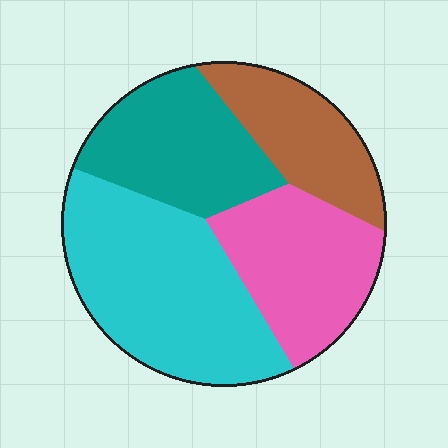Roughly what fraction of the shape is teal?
Teal takes up about one quarter (1/4) of the shape.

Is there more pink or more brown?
Pink.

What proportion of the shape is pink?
Pink covers roughly 25% of the shape.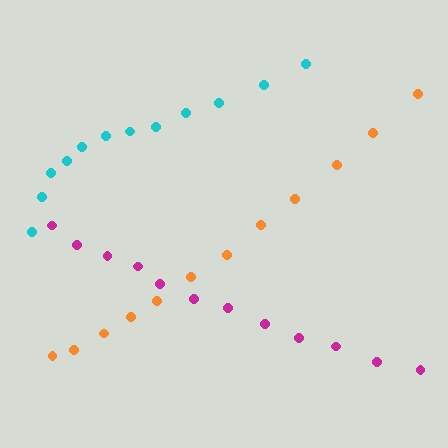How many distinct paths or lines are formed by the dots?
There are 3 distinct paths.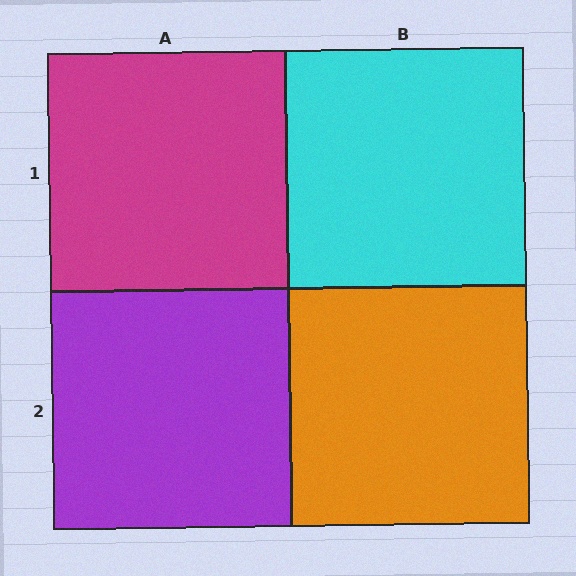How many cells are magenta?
1 cell is magenta.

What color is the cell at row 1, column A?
Magenta.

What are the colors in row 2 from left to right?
Purple, orange.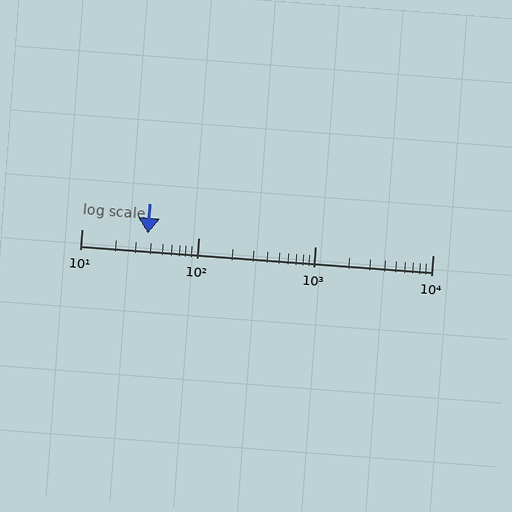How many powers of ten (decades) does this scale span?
The scale spans 3 decades, from 10 to 10000.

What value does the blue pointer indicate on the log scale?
The pointer indicates approximately 37.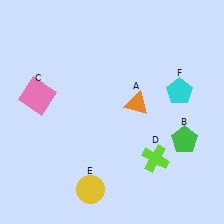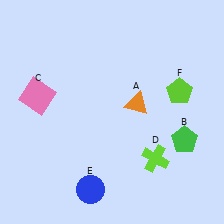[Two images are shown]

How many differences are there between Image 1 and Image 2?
There are 2 differences between the two images.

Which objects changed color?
E changed from yellow to blue. F changed from cyan to lime.